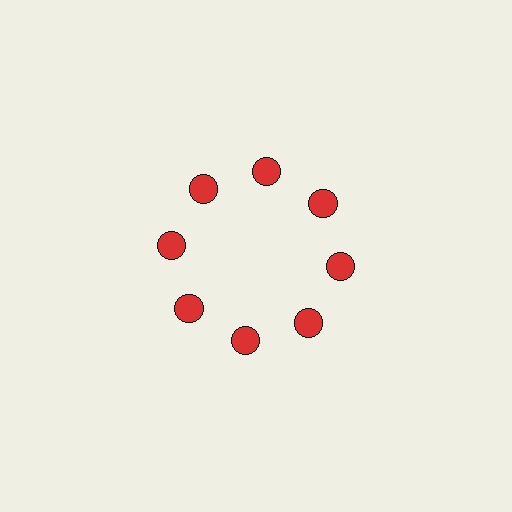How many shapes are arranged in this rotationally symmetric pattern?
There are 8 shapes, arranged in 8 groups of 1.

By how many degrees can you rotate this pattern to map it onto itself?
The pattern maps onto itself every 45 degrees of rotation.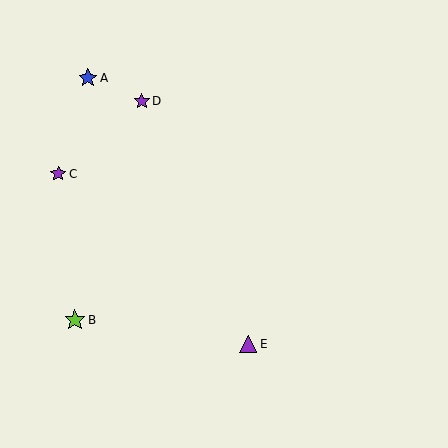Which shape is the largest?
The lime star (labeled B) is the largest.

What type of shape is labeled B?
Shape B is a lime star.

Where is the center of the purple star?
The center of the purple star is at (58, 174).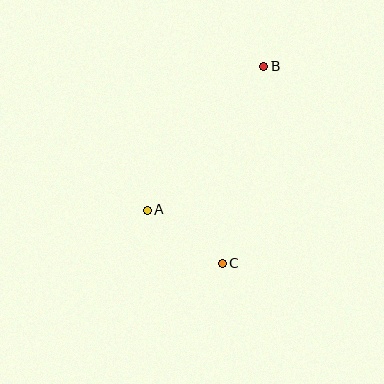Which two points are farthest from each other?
Points B and C are farthest from each other.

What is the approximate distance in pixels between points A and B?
The distance between A and B is approximately 185 pixels.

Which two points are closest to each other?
Points A and C are closest to each other.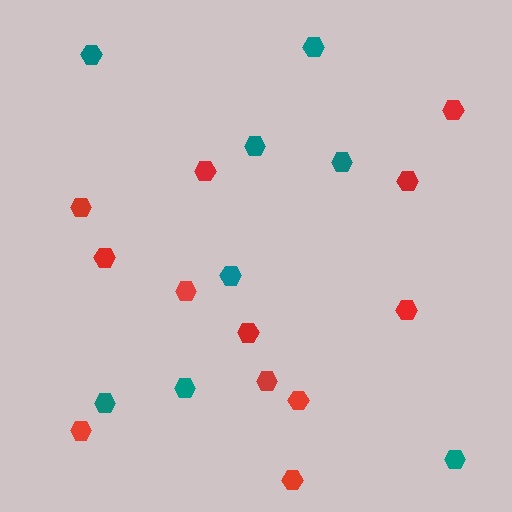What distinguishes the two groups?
There are 2 groups: one group of teal hexagons (8) and one group of red hexagons (12).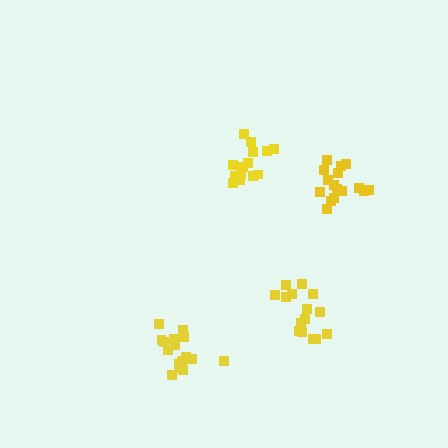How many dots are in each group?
Group 1: 15 dots, Group 2: 16 dots, Group 3: 15 dots, Group 4: 16 dots (62 total).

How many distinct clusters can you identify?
There are 4 distinct clusters.